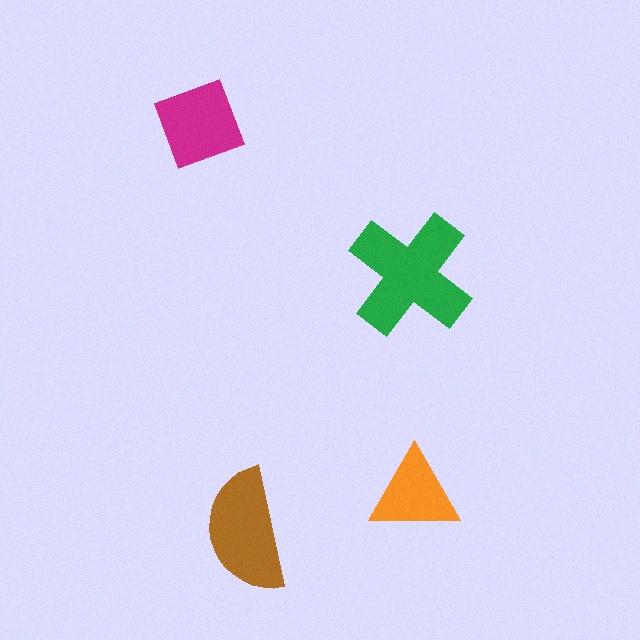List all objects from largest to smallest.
The green cross, the brown semicircle, the magenta square, the orange triangle.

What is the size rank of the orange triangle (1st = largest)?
4th.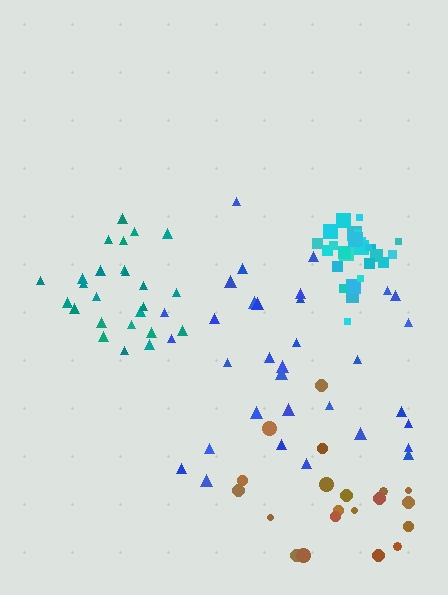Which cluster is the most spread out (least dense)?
Blue.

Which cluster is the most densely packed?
Cyan.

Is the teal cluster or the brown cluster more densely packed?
Teal.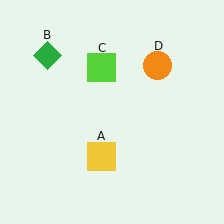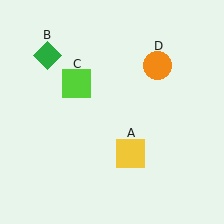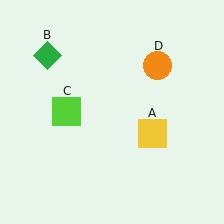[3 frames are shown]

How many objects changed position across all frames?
2 objects changed position: yellow square (object A), lime square (object C).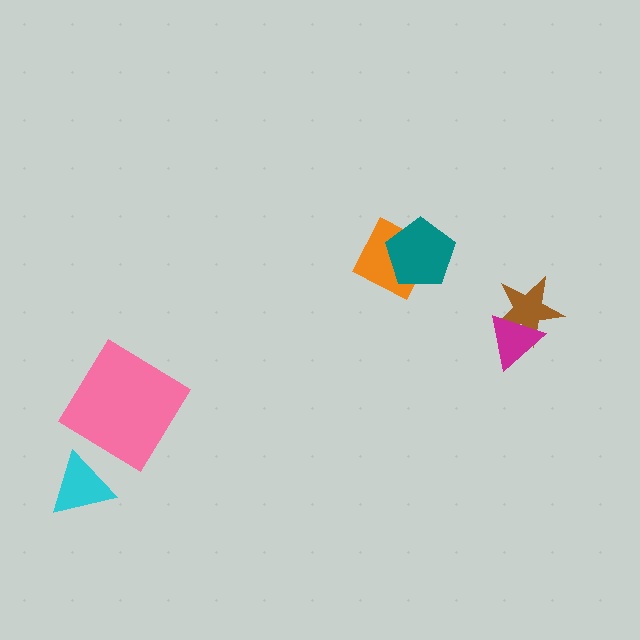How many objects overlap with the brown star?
1 object overlaps with the brown star.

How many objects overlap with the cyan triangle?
0 objects overlap with the cyan triangle.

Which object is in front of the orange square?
The teal pentagon is in front of the orange square.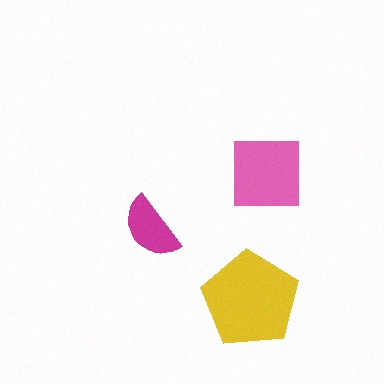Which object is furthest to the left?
The magenta semicircle is leftmost.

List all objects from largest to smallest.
The yellow pentagon, the pink square, the magenta semicircle.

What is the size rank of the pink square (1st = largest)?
2nd.